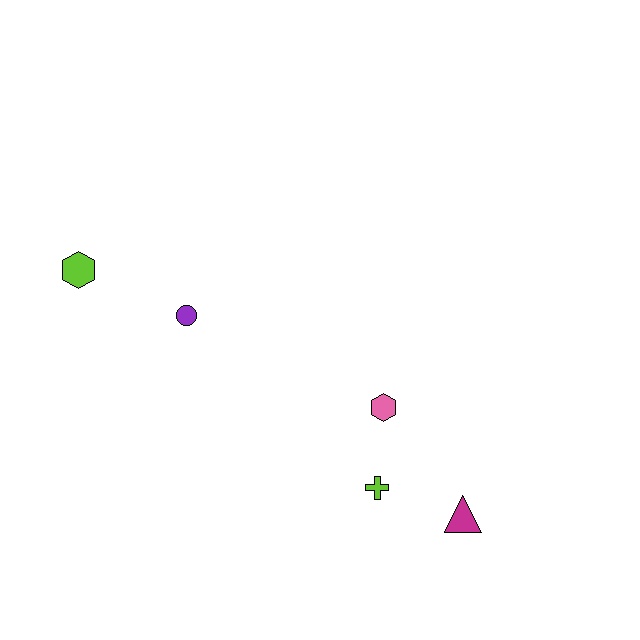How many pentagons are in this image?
There are no pentagons.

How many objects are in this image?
There are 5 objects.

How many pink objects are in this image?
There is 1 pink object.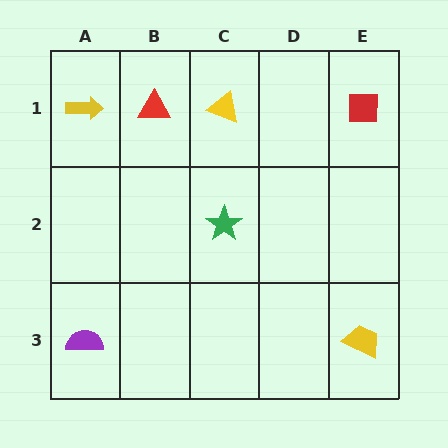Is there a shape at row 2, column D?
No, that cell is empty.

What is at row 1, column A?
A yellow arrow.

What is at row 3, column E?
A yellow trapezoid.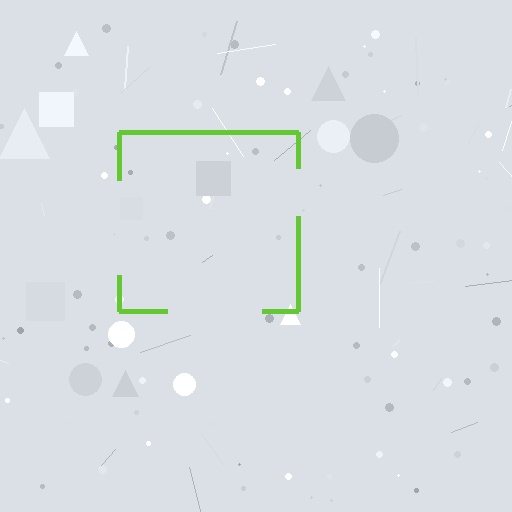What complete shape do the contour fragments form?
The contour fragments form a square.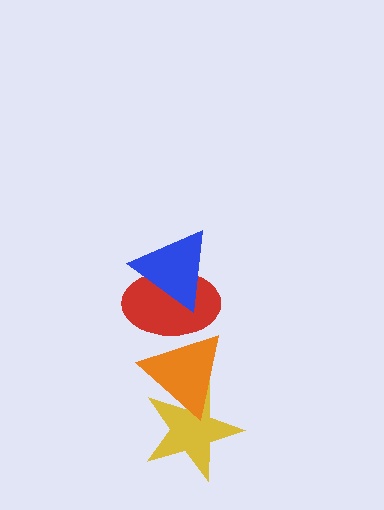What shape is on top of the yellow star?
The orange triangle is on top of the yellow star.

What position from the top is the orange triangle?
The orange triangle is 3rd from the top.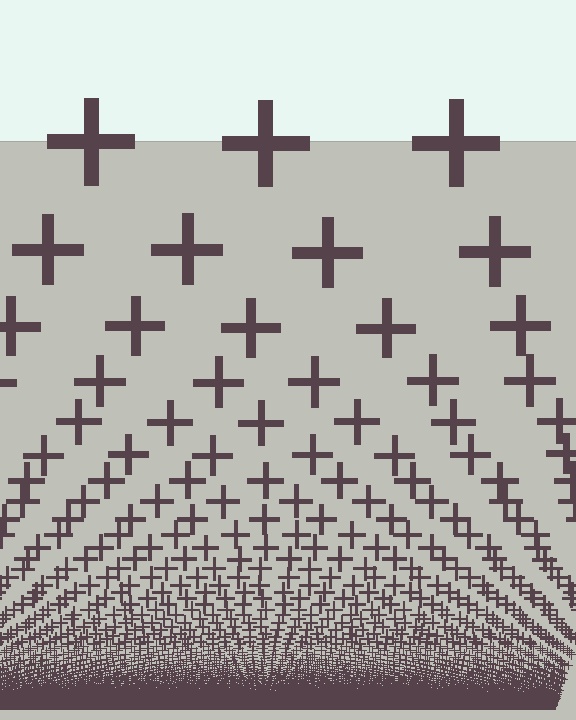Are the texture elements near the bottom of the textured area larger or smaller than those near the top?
Smaller. The gradient is inverted — elements near the bottom are smaller and denser.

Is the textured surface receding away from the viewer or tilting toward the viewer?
The surface appears to tilt toward the viewer. Texture elements get larger and sparser toward the top.